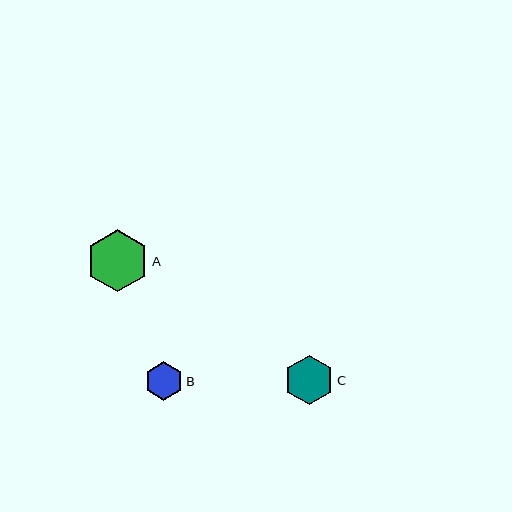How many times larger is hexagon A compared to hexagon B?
Hexagon A is approximately 1.6 times the size of hexagon B.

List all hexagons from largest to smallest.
From largest to smallest: A, C, B.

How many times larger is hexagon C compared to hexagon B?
Hexagon C is approximately 1.3 times the size of hexagon B.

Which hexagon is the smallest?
Hexagon B is the smallest with a size of approximately 38 pixels.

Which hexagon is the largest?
Hexagon A is the largest with a size of approximately 62 pixels.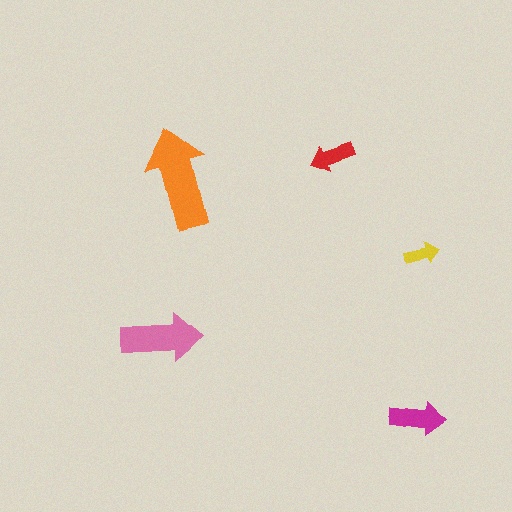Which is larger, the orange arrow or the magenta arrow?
The orange one.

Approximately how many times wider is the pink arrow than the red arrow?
About 2 times wider.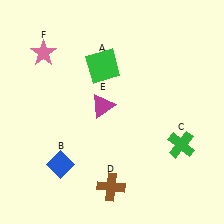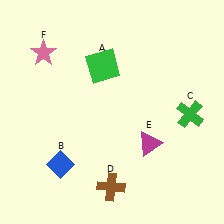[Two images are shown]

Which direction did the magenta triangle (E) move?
The magenta triangle (E) moved right.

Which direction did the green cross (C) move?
The green cross (C) moved up.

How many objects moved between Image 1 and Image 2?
2 objects moved between the two images.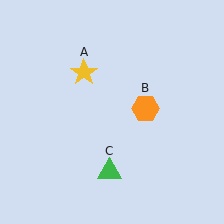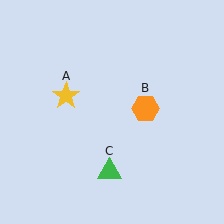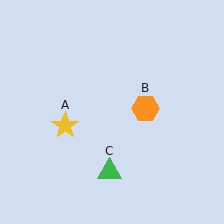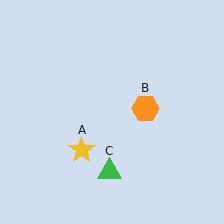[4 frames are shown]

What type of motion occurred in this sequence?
The yellow star (object A) rotated counterclockwise around the center of the scene.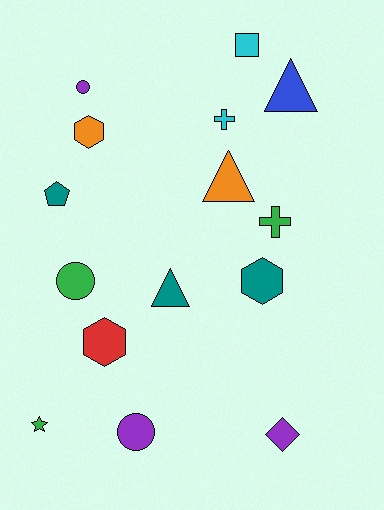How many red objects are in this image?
There is 1 red object.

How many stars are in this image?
There is 1 star.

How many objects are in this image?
There are 15 objects.